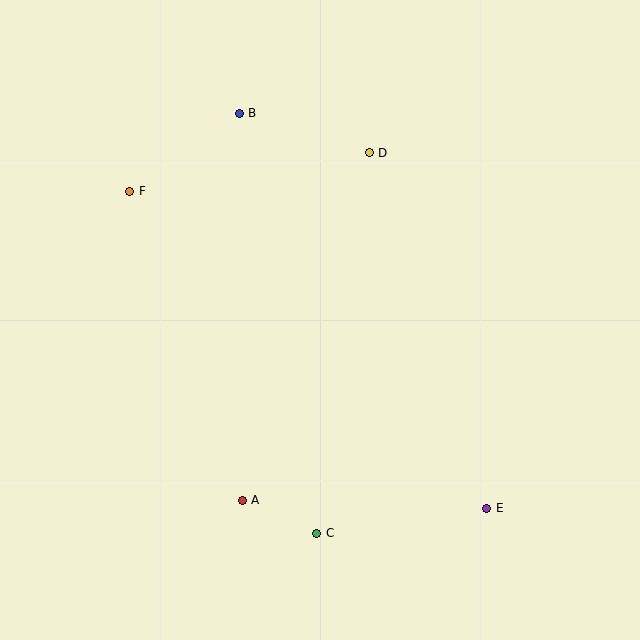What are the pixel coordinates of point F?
Point F is at (130, 191).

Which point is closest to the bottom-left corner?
Point A is closest to the bottom-left corner.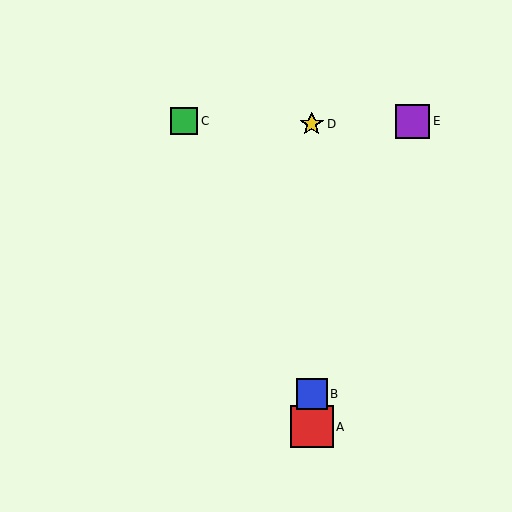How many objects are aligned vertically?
3 objects (A, B, D) are aligned vertically.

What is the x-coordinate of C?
Object C is at x≈184.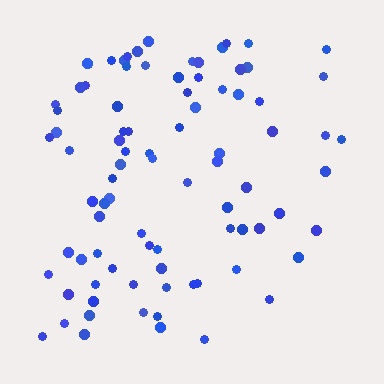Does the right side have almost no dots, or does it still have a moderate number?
Still a moderate number, just noticeably fewer than the left.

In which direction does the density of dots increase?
From right to left, with the left side densest.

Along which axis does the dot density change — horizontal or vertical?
Horizontal.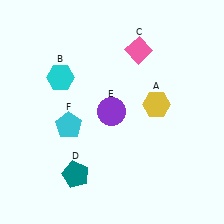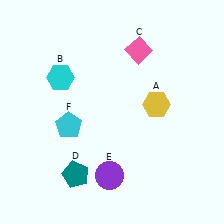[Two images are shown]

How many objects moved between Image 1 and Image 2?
1 object moved between the two images.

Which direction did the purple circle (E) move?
The purple circle (E) moved down.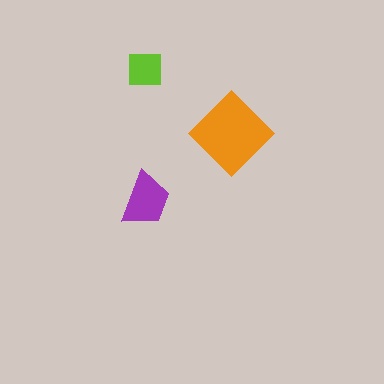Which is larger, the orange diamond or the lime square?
The orange diamond.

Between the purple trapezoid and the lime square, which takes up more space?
The purple trapezoid.